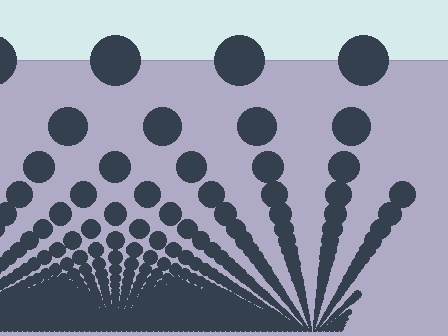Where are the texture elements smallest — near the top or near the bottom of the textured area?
Near the bottom.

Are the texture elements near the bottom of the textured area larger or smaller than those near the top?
Smaller. The gradient is inverted — elements near the bottom are smaller and denser.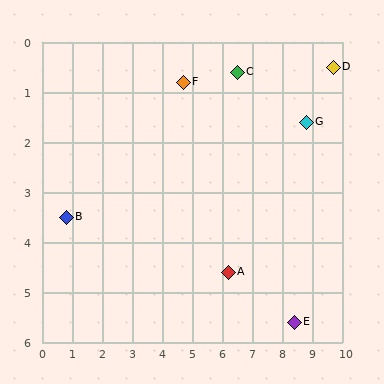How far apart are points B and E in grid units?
Points B and E are about 7.9 grid units apart.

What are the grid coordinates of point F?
Point F is at approximately (4.7, 0.8).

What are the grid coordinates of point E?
Point E is at approximately (8.4, 5.6).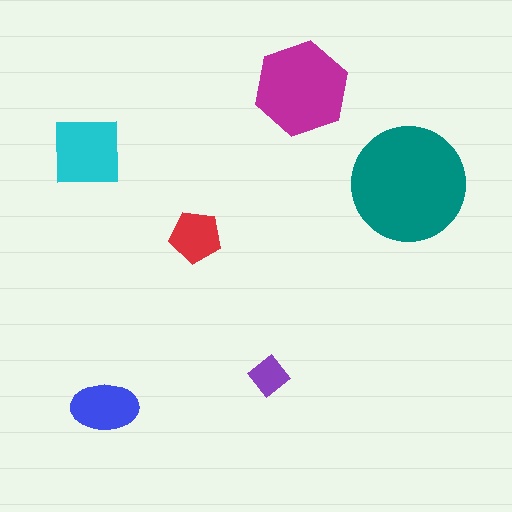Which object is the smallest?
The purple diamond.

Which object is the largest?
The teal circle.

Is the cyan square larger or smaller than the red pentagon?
Larger.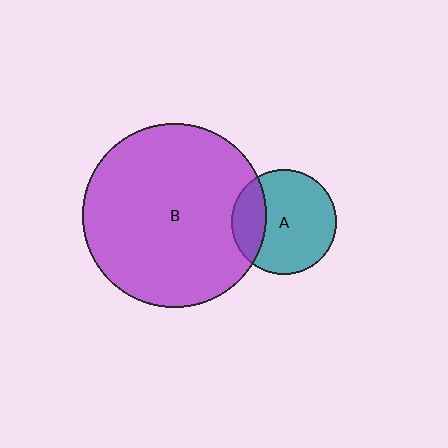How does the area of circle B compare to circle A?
Approximately 3.1 times.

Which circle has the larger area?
Circle B (purple).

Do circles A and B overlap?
Yes.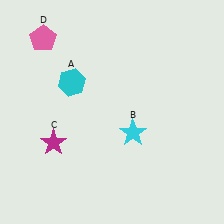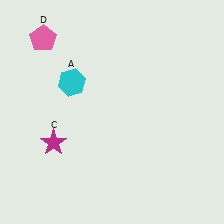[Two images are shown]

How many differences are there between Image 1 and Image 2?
There is 1 difference between the two images.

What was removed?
The cyan star (B) was removed in Image 2.